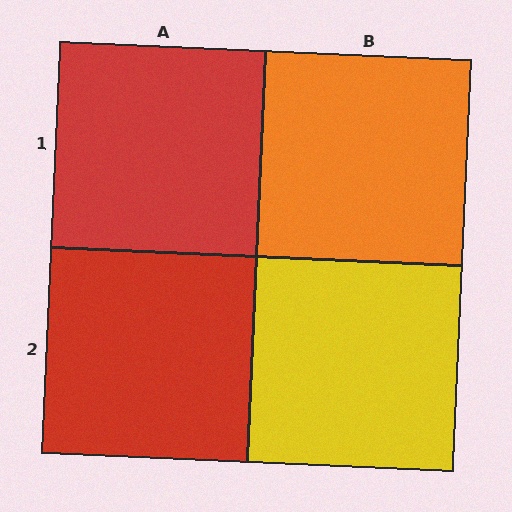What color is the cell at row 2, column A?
Red.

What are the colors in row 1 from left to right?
Red, orange.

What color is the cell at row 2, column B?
Yellow.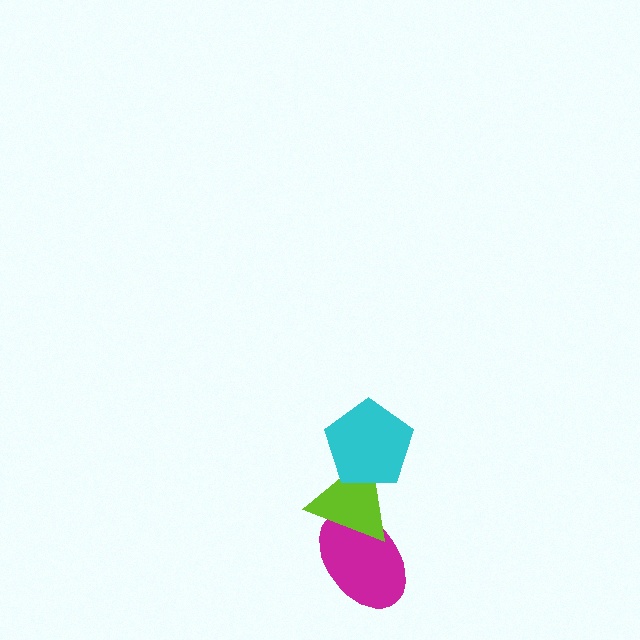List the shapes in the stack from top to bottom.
From top to bottom: the cyan pentagon, the lime triangle, the magenta ellipse.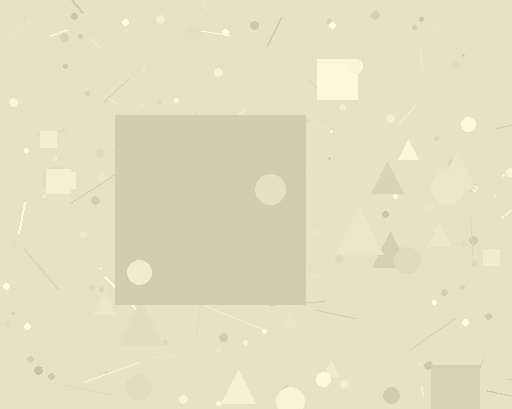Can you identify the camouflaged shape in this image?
The camouflaged shape is a square.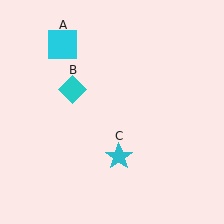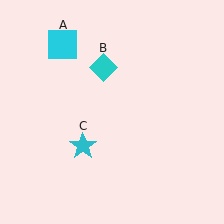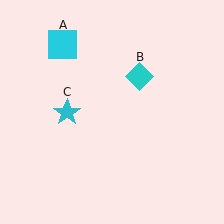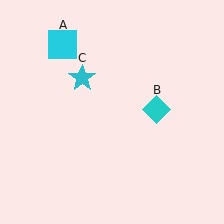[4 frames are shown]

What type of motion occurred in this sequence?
The cyan diamond (object B), cyan star (object C) rotated clockwise around the center of the scene.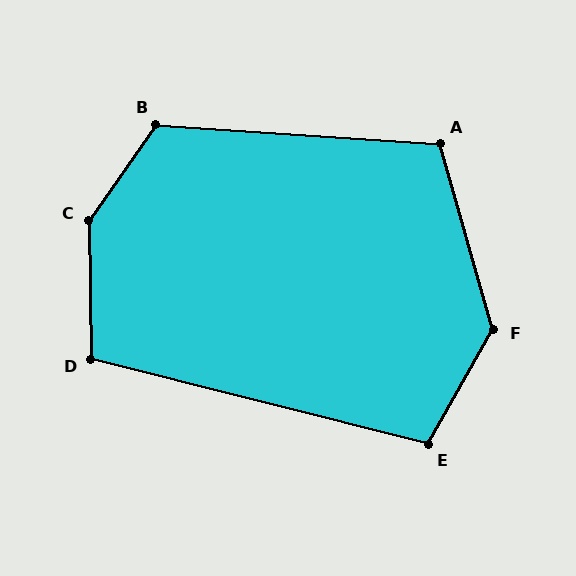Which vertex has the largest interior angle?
C, at approximately 145 degrees.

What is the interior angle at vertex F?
Approximately 134 degrees (obtuse).